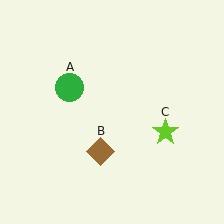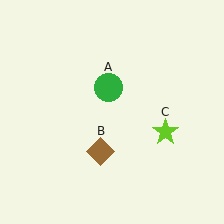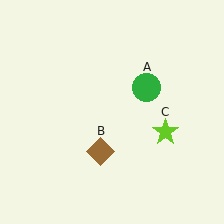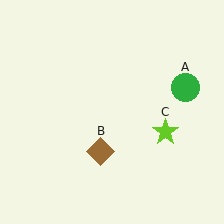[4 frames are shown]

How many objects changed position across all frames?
1 object changed position: green circle (object A).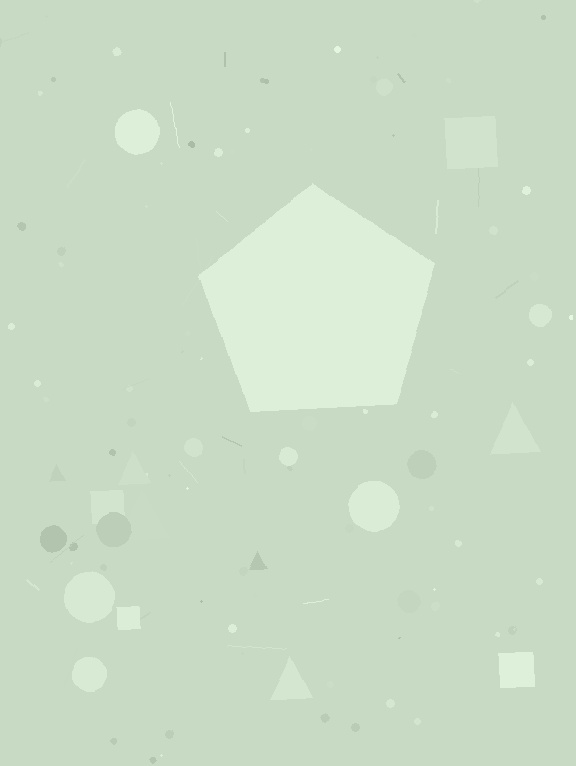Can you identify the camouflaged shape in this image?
The camouflaged shape is a pentagon.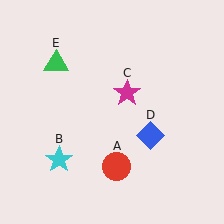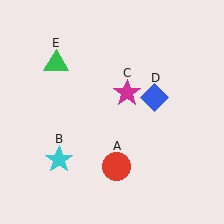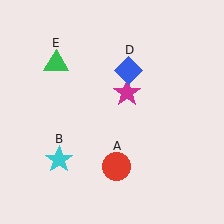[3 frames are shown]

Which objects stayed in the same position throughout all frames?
Red circle (object A) and cyan star (object B) and magenta star (object C) and green triangle (object E) remained stationary.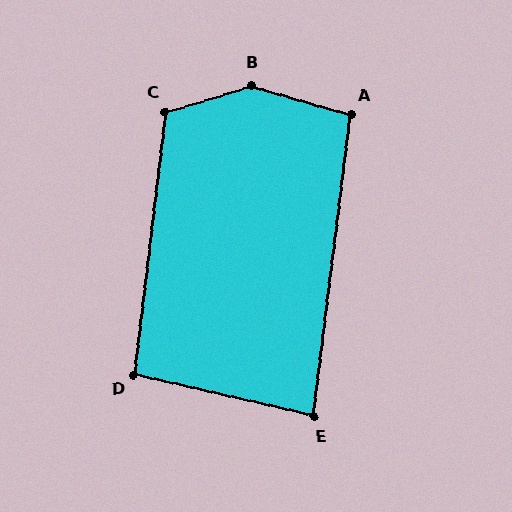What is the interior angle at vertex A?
Approximately 99 degrees (obtuse).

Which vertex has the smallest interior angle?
E, at approximately 84 degrees.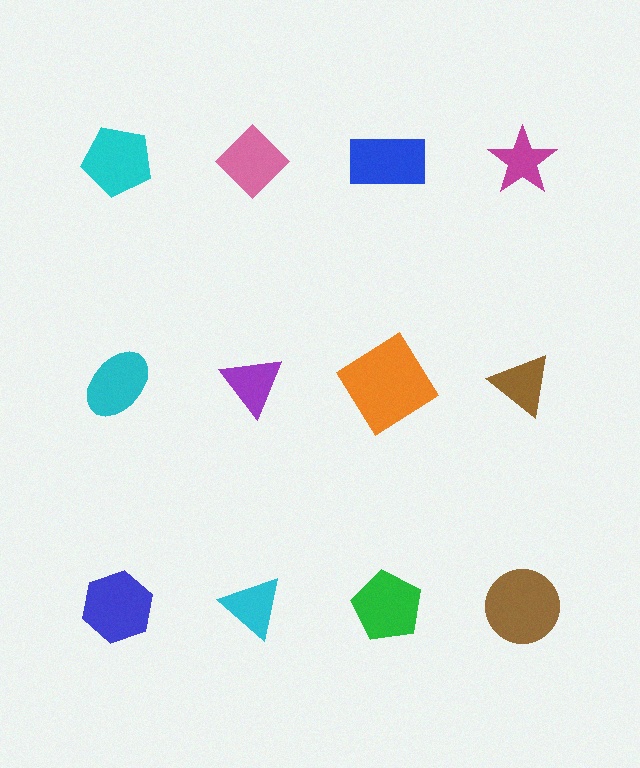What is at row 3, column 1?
A blue hexagon.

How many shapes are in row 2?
4 shapes.